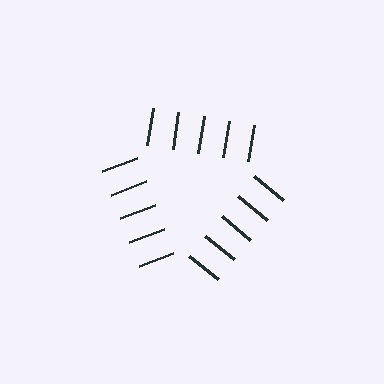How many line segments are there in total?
15 — 5 along each of the 3 edges.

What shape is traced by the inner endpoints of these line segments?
An illusory triangle — the line segments terminate on its edges but no continuous stroke is drawn.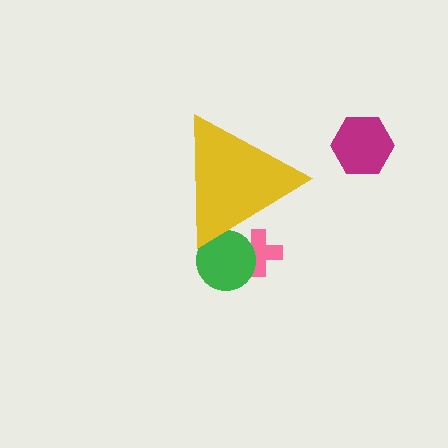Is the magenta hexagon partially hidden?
No, the magenta hexagon is fully visible.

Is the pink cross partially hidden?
Yes, the pink cross is partially hidden behind the yellow triangle.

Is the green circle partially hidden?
Yes, the green circle is partially hidden behind the yellow triangle.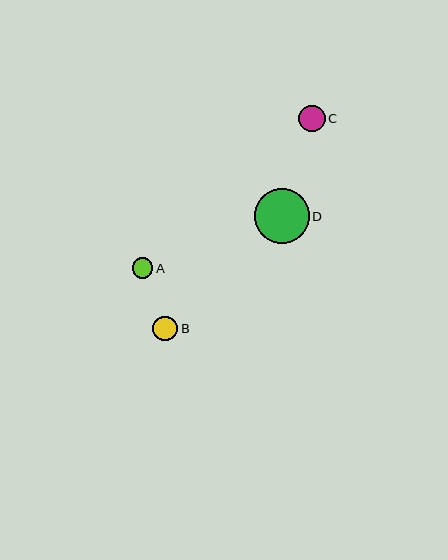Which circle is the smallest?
Circle A is the smallest with a size of approximately 21 pixels.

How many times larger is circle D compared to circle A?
Circle D is approximately 2.7 times the size of circle A.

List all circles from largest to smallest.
From largest to smallest: D, C, B, A.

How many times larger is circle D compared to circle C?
Circle D is approximately 2.1 times the size of circle C.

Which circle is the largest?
Circle D is the largest with a size of approximately 55 pixels.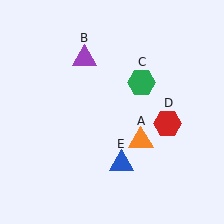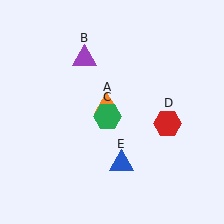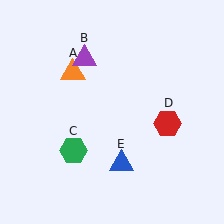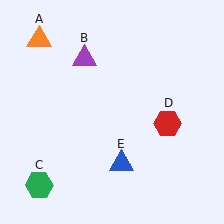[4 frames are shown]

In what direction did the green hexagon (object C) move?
The green hexagon (object C) moved down and to the left.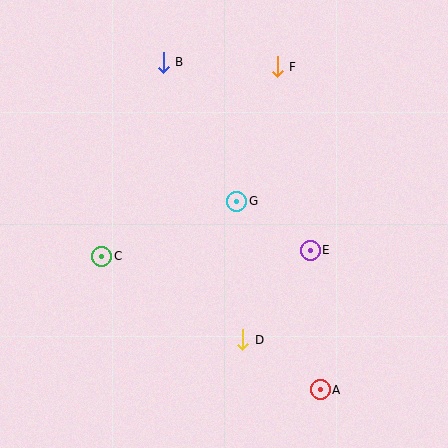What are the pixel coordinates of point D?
Point D is at (243, 340).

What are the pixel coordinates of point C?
Point C is at (102, 256).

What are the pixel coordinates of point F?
Point F is at (277, 67).